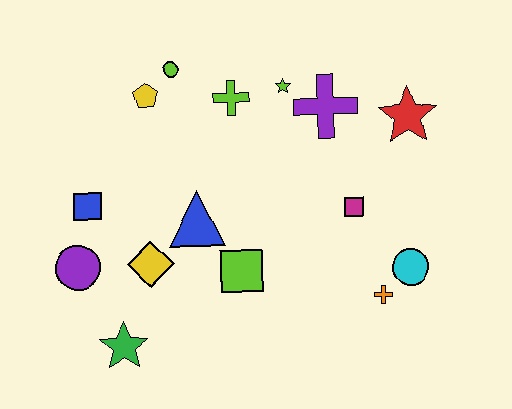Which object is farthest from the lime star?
The green star is farthest from the lime star.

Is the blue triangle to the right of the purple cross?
No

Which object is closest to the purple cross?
The lime star is closest to the purple cross.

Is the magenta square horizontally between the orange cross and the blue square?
Yes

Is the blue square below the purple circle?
No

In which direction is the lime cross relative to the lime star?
The lime cross is to the left of the lime star.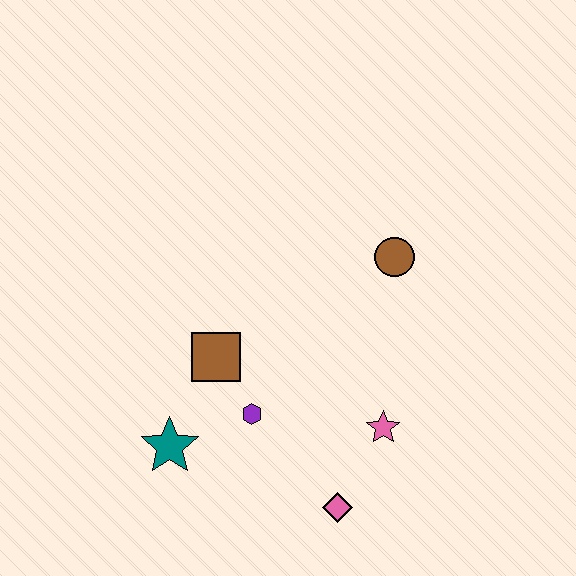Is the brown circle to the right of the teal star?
Yes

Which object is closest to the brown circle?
The pink star is closest to the brown circle.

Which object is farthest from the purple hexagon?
The brown circle is farthest from the purple hexagon.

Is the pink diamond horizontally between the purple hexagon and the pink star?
Yes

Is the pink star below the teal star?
No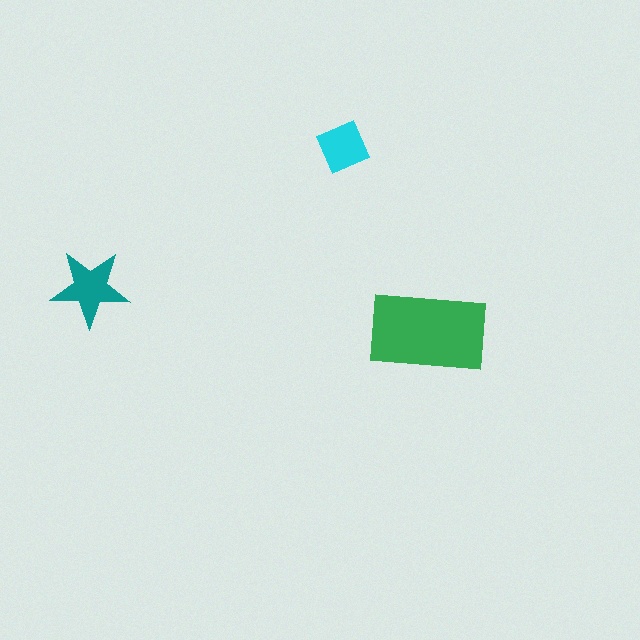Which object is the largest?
The green rectangle.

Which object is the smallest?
The cyan square.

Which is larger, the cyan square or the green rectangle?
The green rectangle.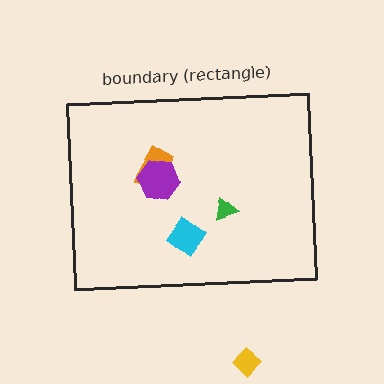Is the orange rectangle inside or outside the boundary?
Inside.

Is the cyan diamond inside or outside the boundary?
Inside.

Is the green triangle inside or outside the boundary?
Inside.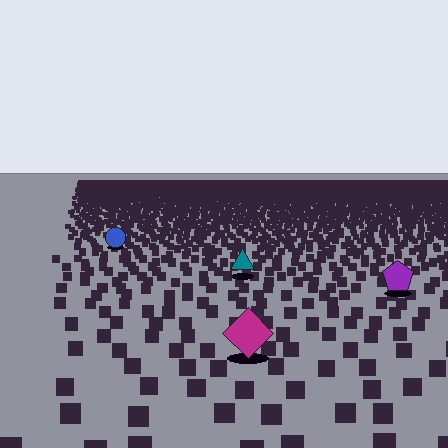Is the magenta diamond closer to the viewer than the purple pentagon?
Yes. The magenta diamond is closer — you can tell from the texture gradient: the ground texture is coarser near it.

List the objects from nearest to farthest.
From nearest to farthest: the magenta diamond, the purple pentagon, the teal triangle, the blue circle.